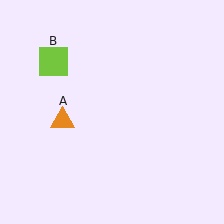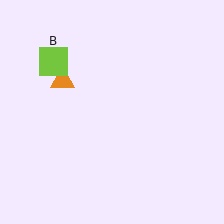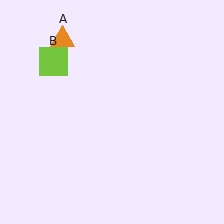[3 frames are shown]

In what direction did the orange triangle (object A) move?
The orange triangle (object A) moved up.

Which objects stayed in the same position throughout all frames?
Lime square (object B) remained stationary.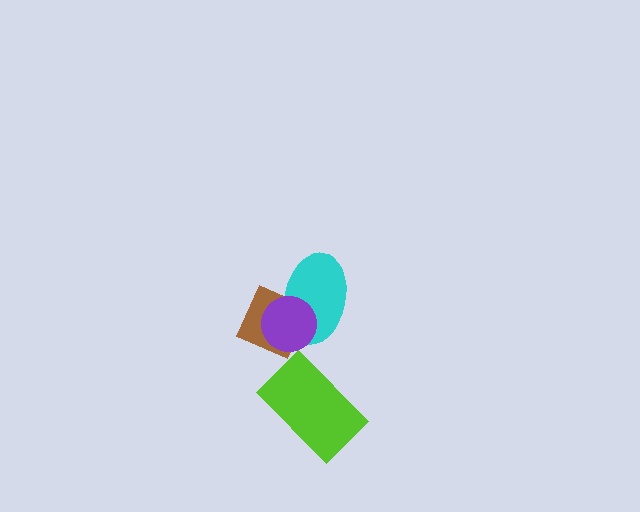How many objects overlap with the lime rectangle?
0 objects overlap with the lime rectangle.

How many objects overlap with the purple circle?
2 objects overlap with the purple circle.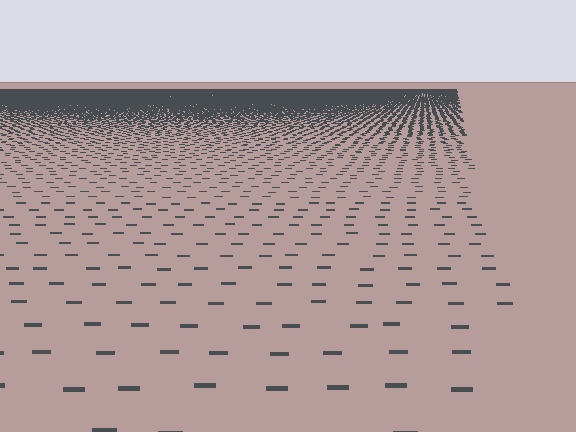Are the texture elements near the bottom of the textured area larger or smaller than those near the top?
Larger. Near the bottom, elements are closer to the viewer and appear at a bigger on-screen size.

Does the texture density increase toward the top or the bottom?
Density increases toward the top.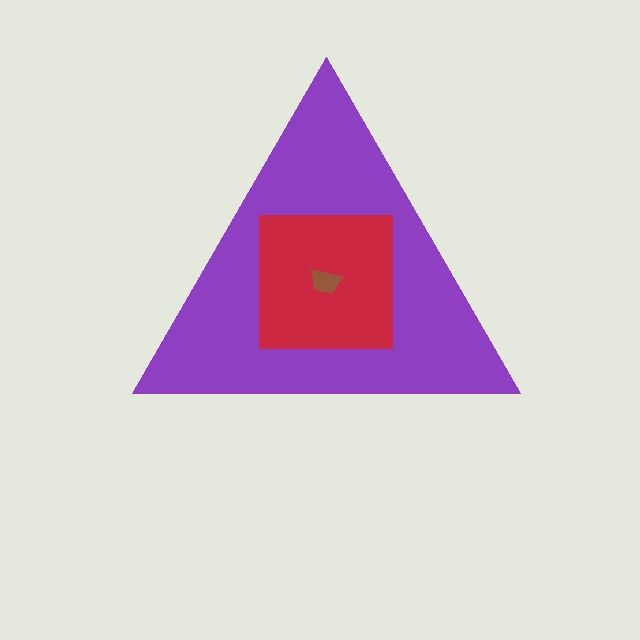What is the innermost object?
The brown trapezoid.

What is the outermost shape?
The purple triangle.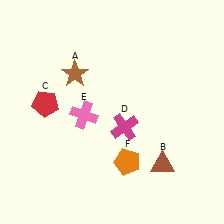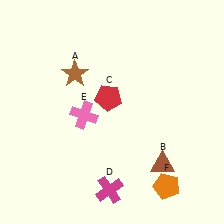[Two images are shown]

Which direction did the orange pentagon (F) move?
The orange pentagon (F) moved right.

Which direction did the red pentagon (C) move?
The red pentagon (C) moved right.